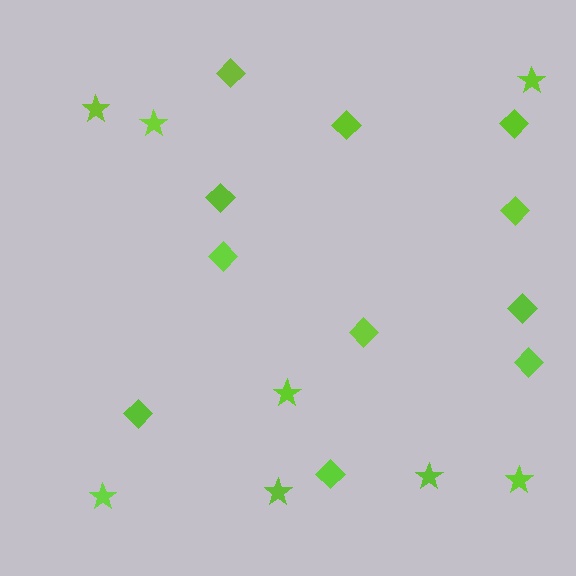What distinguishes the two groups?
There are 2 groups: one group of diamonds (11) and one group of stars (8).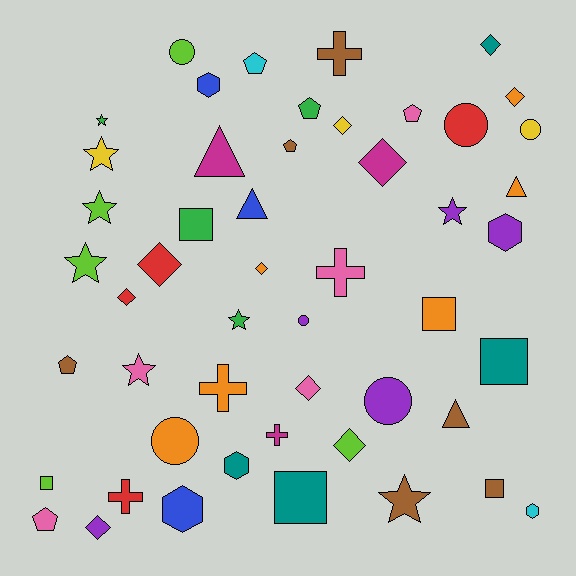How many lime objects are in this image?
There are 5 lime objects.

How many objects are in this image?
There are 50 objects.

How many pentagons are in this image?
There are 6 pentagons.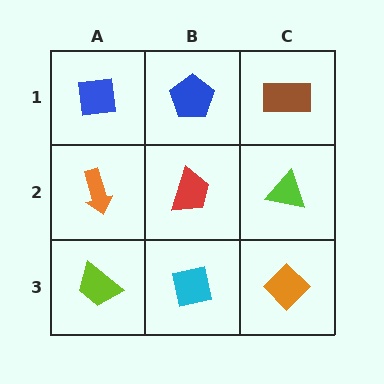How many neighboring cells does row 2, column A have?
3.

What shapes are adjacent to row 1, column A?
An orange arrow (row 2, column A), a blue pentagon (row 1, column B).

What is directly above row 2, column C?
A brown rectangle.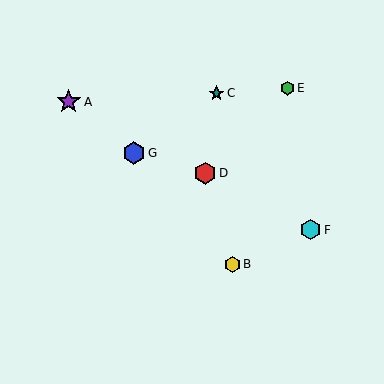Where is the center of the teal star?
The center of the teal star is at (217, 93).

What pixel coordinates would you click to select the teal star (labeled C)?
Click at (217, 93) to select the teal star C.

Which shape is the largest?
The purple star (labeled A) is the largest.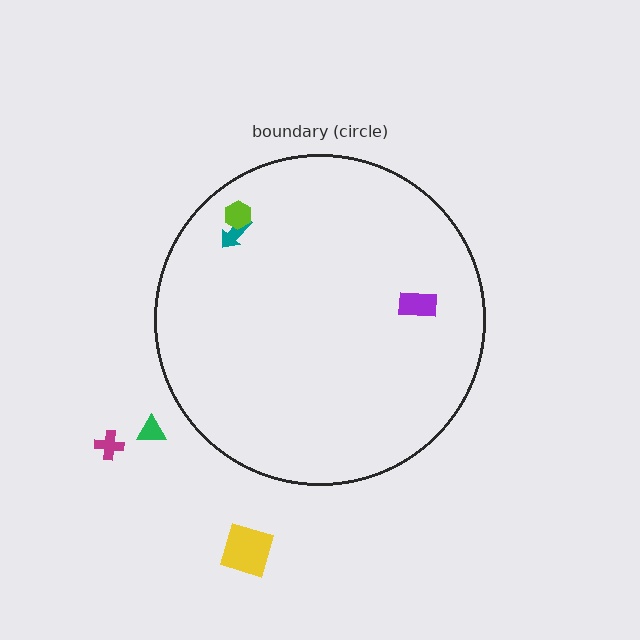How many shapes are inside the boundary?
3 inside, 3 outside.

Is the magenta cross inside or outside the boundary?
Outside.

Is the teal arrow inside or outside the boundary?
Inside.